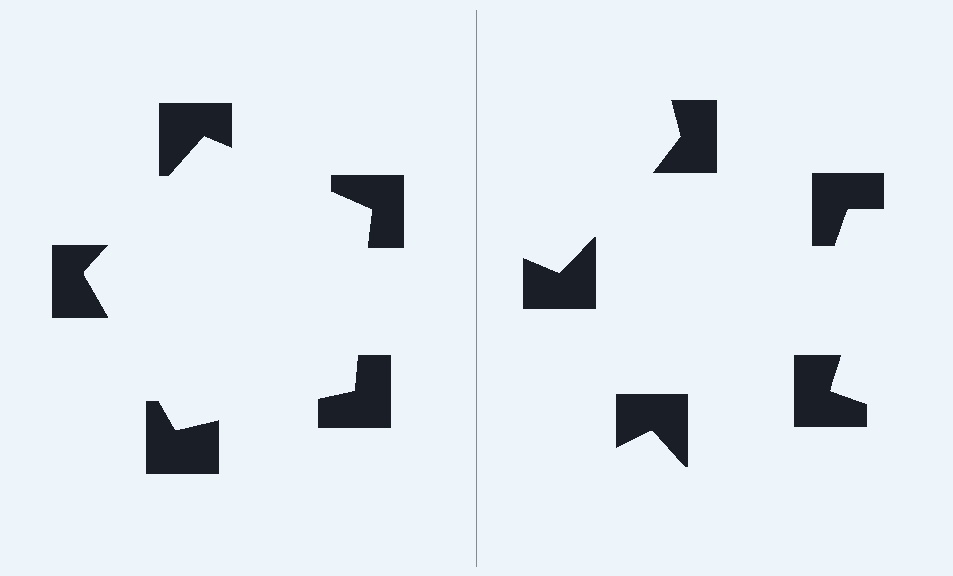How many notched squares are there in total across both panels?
10 — 5 on each side.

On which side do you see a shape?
An illusory pentagon appears on the left side. On the right side the wedge cuts are rotated, so no coherent shape forms.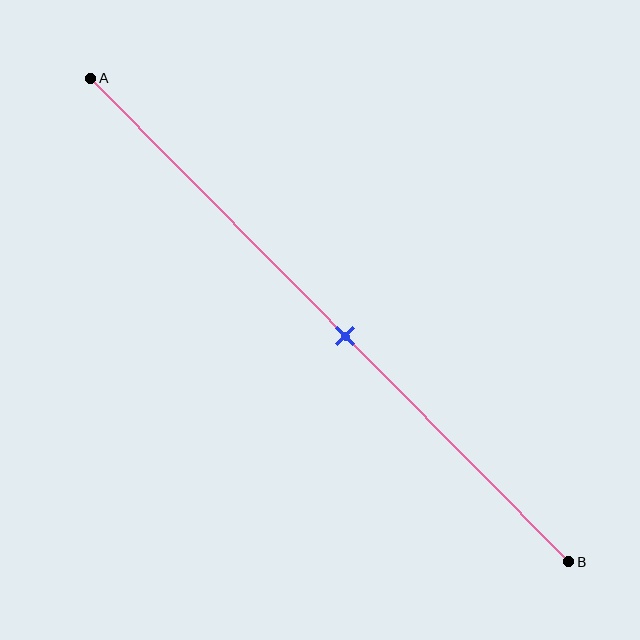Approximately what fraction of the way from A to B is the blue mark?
The blue mark is approximately 55% of the way from A to B.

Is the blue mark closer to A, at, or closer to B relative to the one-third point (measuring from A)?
The blue mark is closer to point B than the one-third point of segment AB.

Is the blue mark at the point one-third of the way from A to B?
No, the mark is at about 55% from A, not at the 33% one-third point.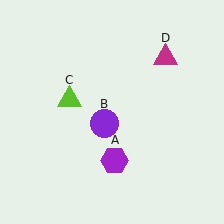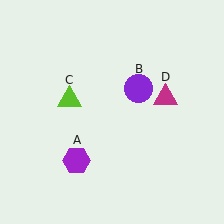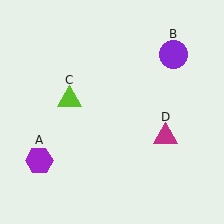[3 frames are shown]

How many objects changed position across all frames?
3 objects changed position: purple hexagon (object A), purple circle (object B), magenta triangle (object D).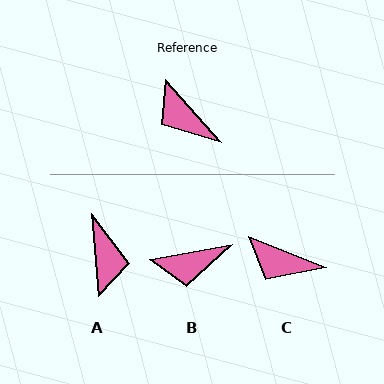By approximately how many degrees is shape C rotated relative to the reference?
Approximately 27 degrees counter-clockwise.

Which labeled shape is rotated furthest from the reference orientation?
A, about 143 degrees away.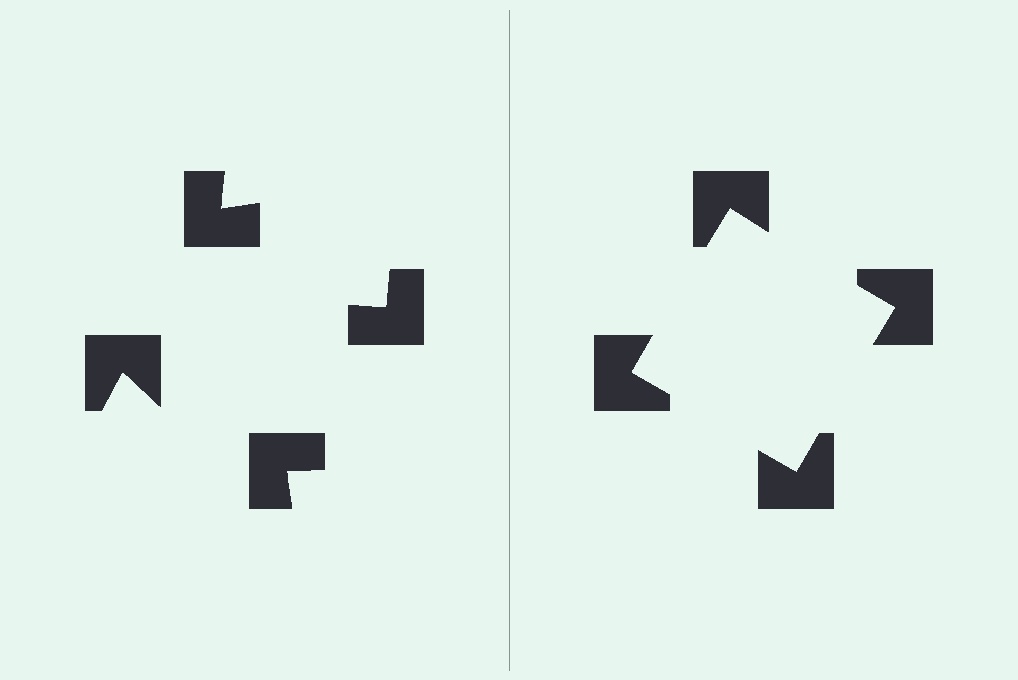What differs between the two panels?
The notched squares are positioned identically on both sides; only the wedge orientations differ. On the right they align to a square; on the left they are misaligned.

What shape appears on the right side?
An illusory square.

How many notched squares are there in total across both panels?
8 — 4 on each side.